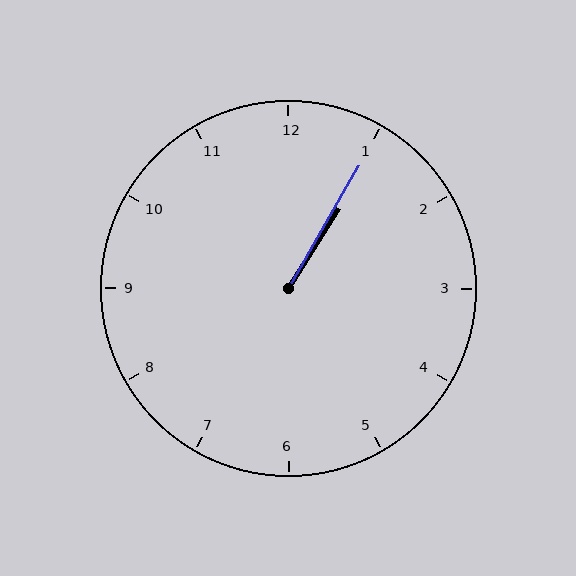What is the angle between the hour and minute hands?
Approximately 2 degrees.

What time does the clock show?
1:05.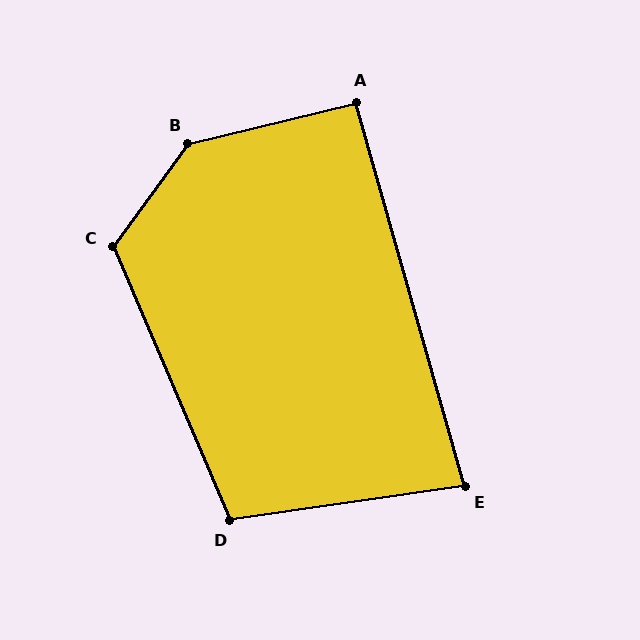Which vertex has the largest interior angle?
B, at approximately 140 degrees.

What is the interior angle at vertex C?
Approximately 121 degrees (obtuse).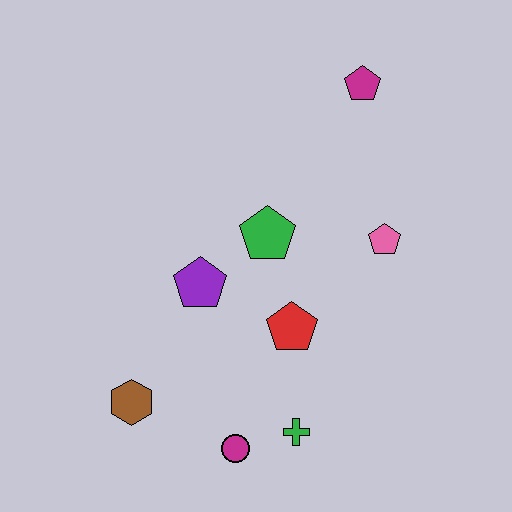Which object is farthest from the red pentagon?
The magenta pentagon is farthest from the red pentagon.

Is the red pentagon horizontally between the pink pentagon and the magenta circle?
Yes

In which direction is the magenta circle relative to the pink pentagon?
The magenta circle is below the pink pentagon.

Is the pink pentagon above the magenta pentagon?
No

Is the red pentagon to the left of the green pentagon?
No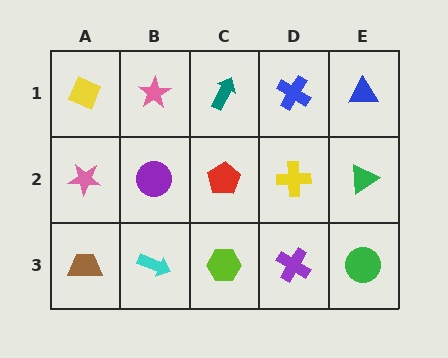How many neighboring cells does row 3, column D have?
3.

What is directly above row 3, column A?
A pink star.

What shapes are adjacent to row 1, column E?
A green triangle (row 2, column E), a blue cross (row 1, column D).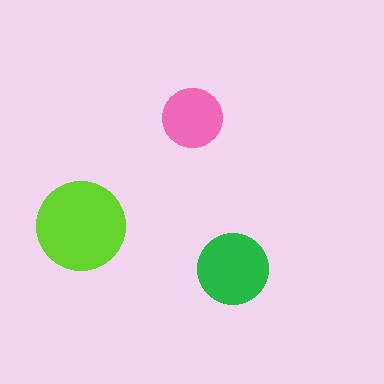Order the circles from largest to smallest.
the lime one, the green one, the pink one.